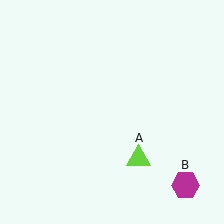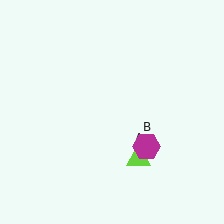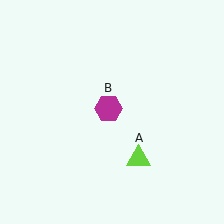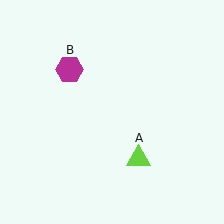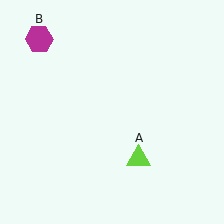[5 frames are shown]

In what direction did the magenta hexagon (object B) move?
The magenta hexagon (object B) moved up and to the left.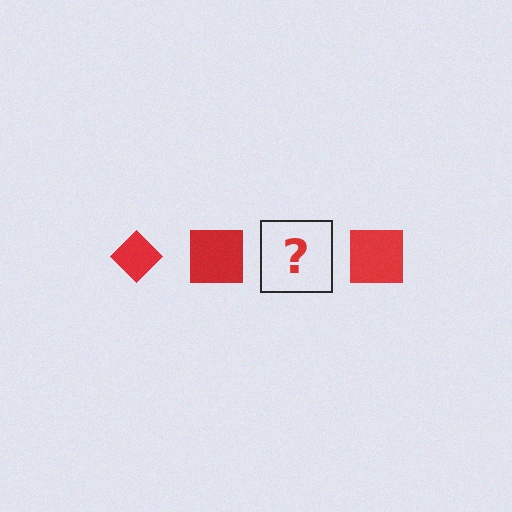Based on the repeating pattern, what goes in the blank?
The blank should be a red diamond.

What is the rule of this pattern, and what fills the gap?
The rule is that the pattern cycles through diamond, square shapes in red. The gap should be filled with a red diamond.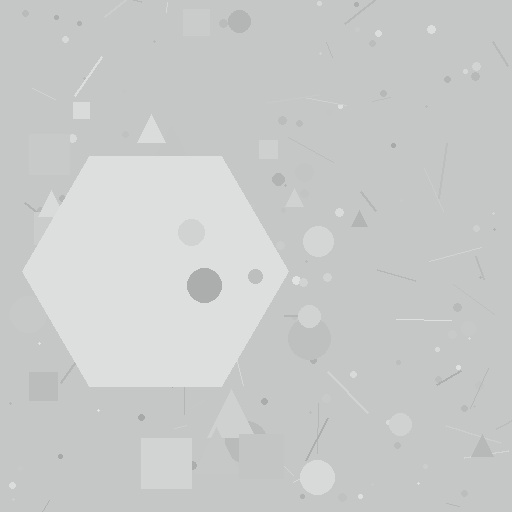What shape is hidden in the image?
A hexagon is hidden in the image.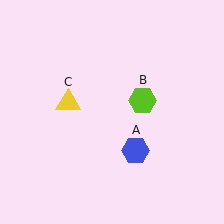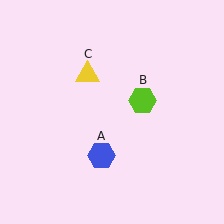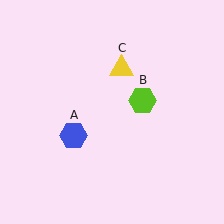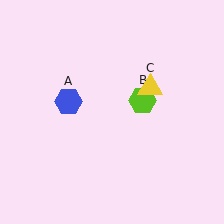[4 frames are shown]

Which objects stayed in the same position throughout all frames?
Lime hexagon (object B) remained stationary.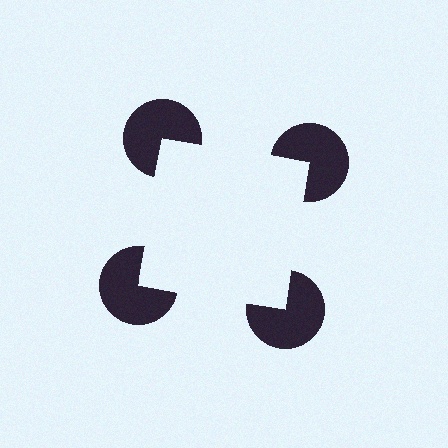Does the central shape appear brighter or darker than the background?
It typically appears slightly brighter than the background, even though no actual brightness change is drawn.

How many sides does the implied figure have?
4 sides.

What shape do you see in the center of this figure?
An illusory square — its edges are inferred from the aligned wedge cuts in the pac-man discs, not physically drawn.